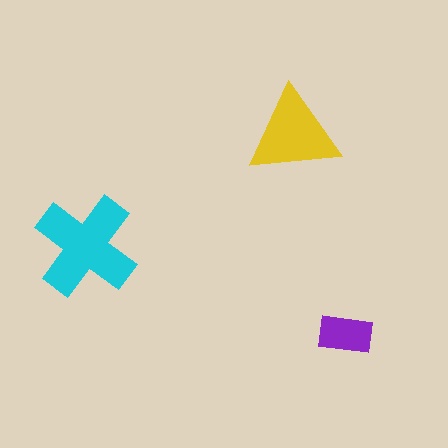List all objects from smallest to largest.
The purple rectangle, the yellow triangle, the cyan cross.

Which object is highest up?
The yellow triangle is topmost.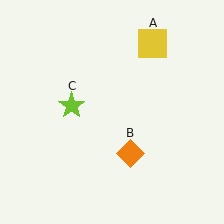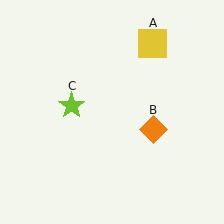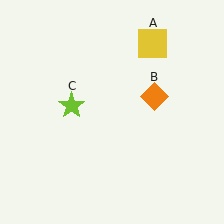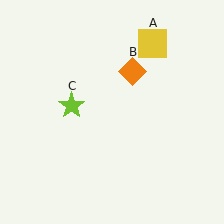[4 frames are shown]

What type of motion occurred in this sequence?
The orange diamond (object B) rotated counterclockwise around the center of the scene.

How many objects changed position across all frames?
1 object changed position: orange diamond (object B).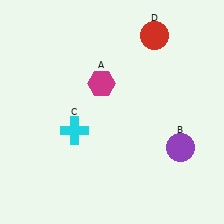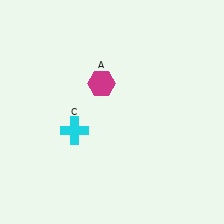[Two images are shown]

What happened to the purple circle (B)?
The purple circle (B) was removed in Image 2. It was in the bottom-right area of Image 1.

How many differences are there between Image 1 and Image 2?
There are 2 differences between the two images.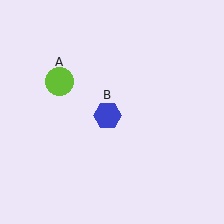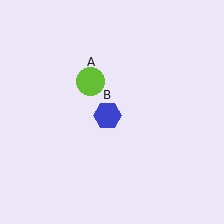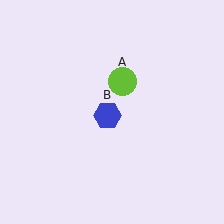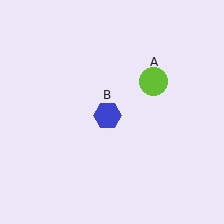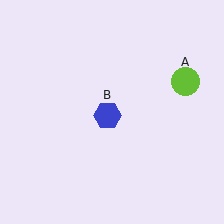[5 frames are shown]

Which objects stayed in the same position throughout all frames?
Blue hexagon (object B) remained stationary.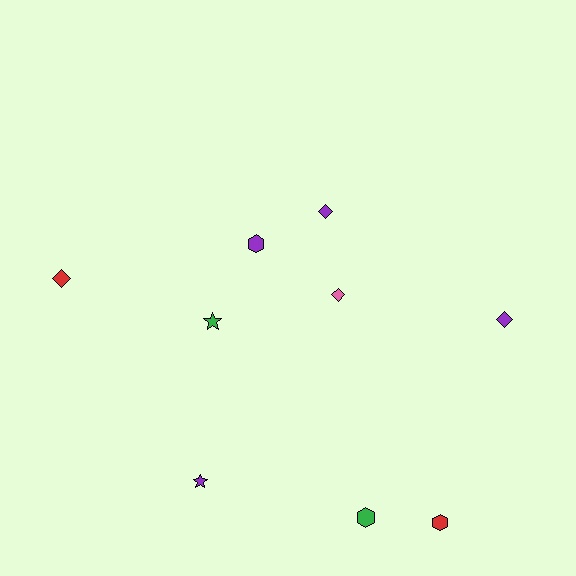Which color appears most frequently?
Purple, with 4 objects.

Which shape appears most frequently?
Diamond, with 4 objects.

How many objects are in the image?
There are 9 objects.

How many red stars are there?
There are no red stars.